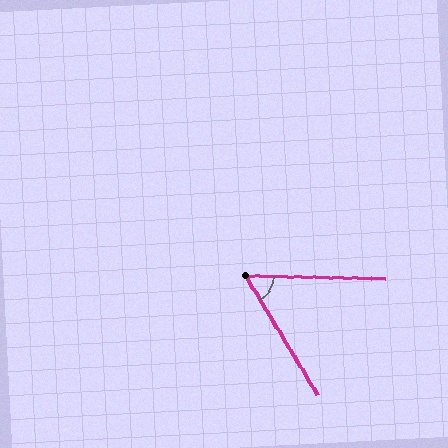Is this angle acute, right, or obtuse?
It is acute.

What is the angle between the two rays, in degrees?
Approximately 58 degrees.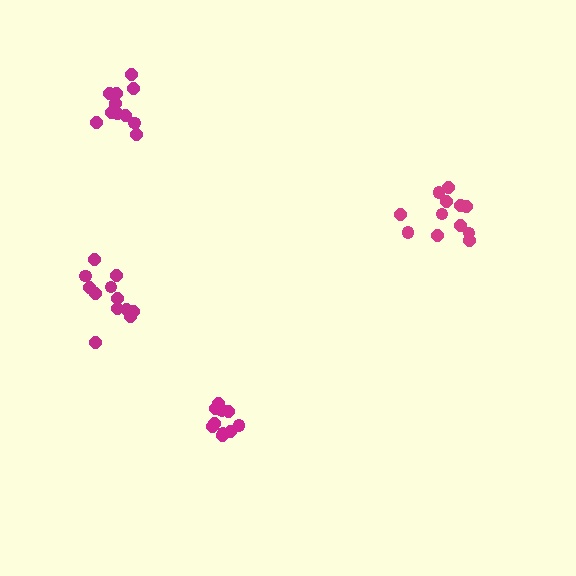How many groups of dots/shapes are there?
There are 4 groups.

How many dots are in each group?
Group 1: 10 dots, Group 2: 13 dots, Group 3: 11 dots, Group 4: 12 dots (46 total).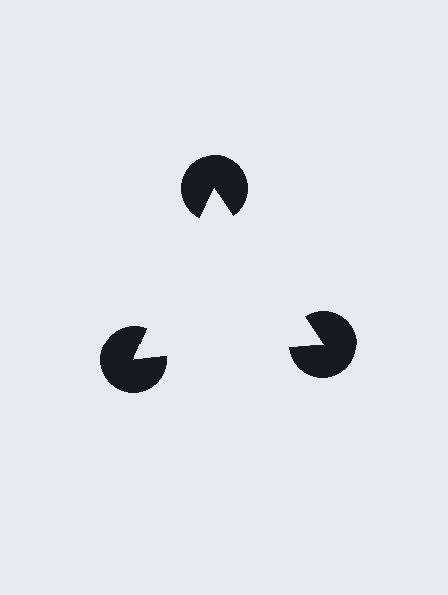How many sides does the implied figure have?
3 sides.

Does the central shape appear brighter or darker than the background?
It typically appears slightly brighter than the background, even though no actual brightness change is drawn.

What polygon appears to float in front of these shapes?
An illusory triangle — its edges are inferred from the aligned wedge cuts in the pac-man discs, not physically drawn.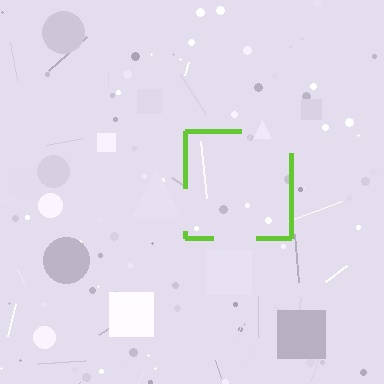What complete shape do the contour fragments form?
The contour fragments form a square.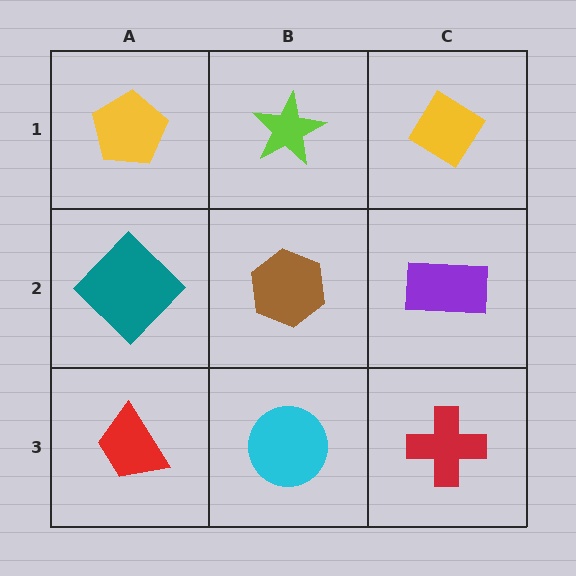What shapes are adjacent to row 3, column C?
A purple rectangle (row 2, column C), a cyan circle (row 3, column B).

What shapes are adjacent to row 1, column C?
A purple rectangle (row 2, column C), a lime star (row 1, column B).